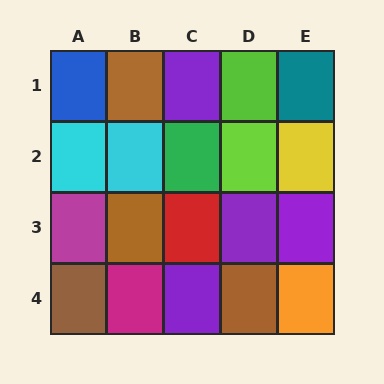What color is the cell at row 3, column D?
Purple.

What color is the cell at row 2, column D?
Lime.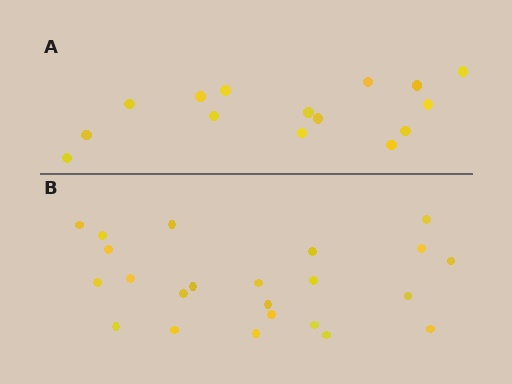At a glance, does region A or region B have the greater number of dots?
Region B (the bottom region) has more dots.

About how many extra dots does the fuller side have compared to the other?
Region B has roughly 8 or so more dots than region A.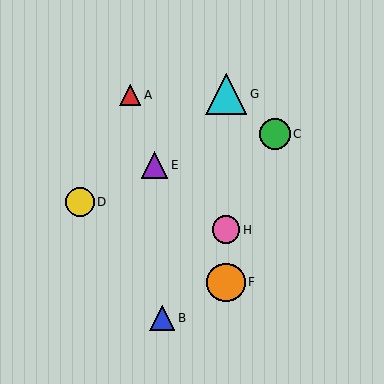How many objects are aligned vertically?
3 objects (F, G, H) are aligned vertically.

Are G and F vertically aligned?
Yes, both are at x≈226.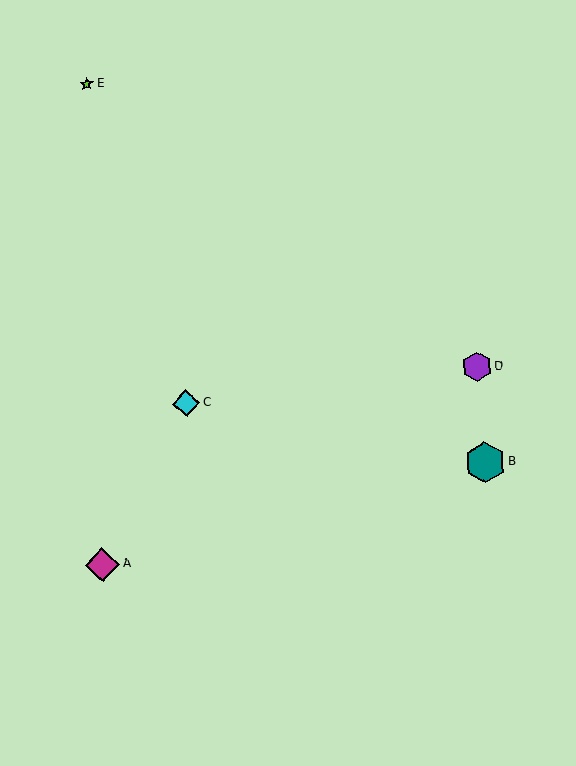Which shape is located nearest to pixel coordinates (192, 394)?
The cyan diamond (labeled C) at (186, 403) is nearest to that location.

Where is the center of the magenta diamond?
The center of the magenta diamond is at (103, 565).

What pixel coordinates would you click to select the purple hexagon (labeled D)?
Click at (477, 366) to select the purple hexagon D.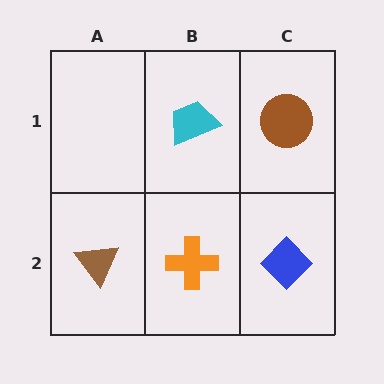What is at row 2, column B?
An orange cross.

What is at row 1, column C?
A brown circle.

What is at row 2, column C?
A blue diamond.